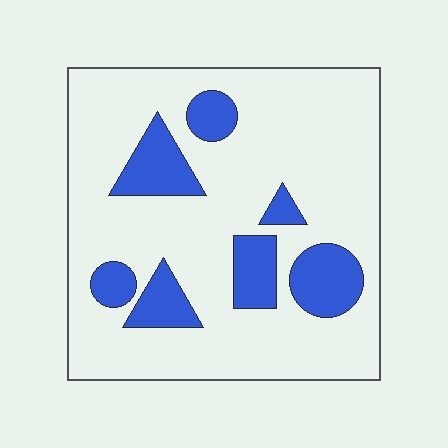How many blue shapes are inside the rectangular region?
7.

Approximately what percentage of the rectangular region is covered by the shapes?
Approximately 20%.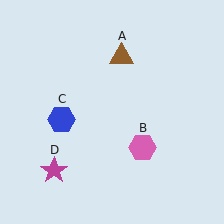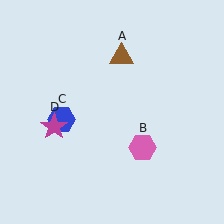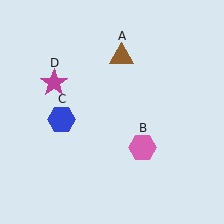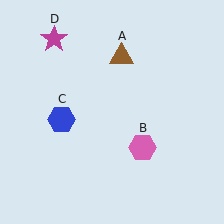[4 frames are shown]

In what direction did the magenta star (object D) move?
The magenta star (object D) moved up.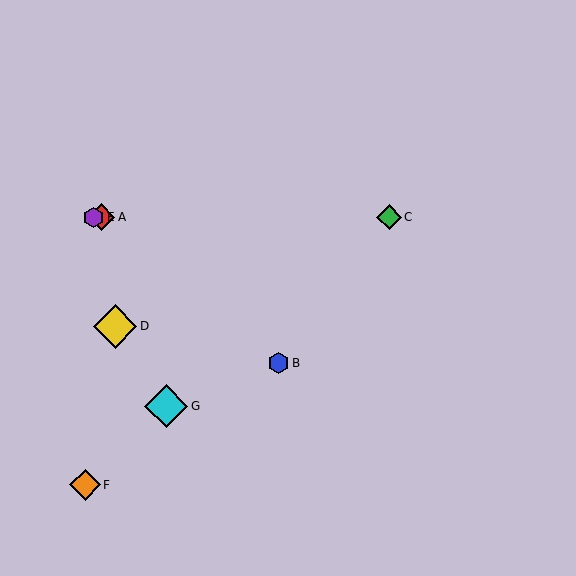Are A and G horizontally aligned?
No, A is at y≈217 and G is at y≈406.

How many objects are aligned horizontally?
3 objects (A, C, E) are aligned horizontally.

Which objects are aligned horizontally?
Objects A, C, E are aligned horizontally.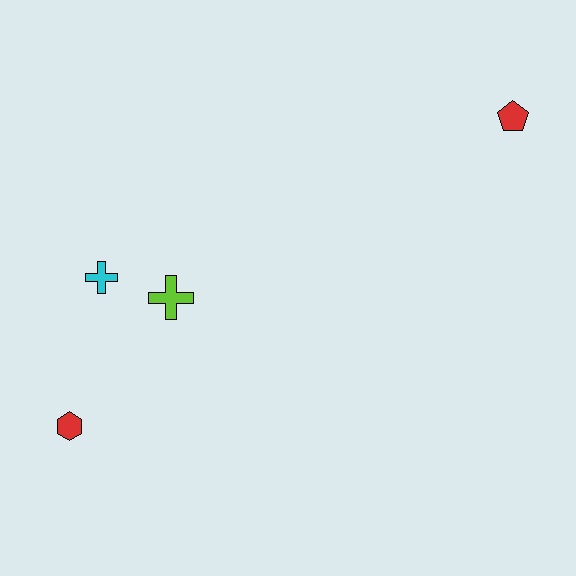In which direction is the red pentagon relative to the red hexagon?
The red pentagon is to the right of the red hexagon.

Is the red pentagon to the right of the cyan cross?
Yes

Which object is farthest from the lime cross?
The red pentagon is farthest from the lime cross.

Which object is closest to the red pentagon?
The lime cross is closest to the red pentagon.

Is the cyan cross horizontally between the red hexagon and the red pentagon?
Yes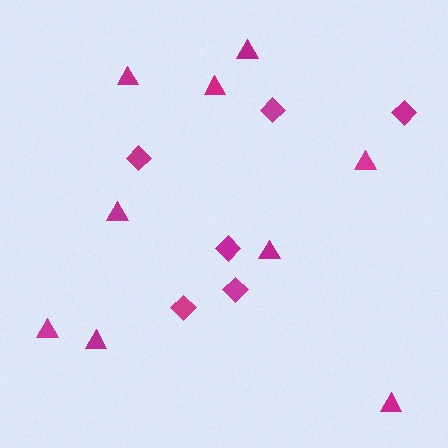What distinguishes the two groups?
There are 2 groups: one group of diamonds (6) and one group of triangles (9).